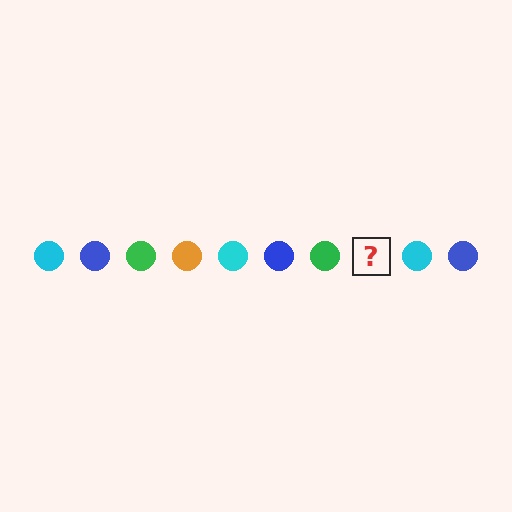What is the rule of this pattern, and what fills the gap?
The rule is that the pattern cycles through cyan, blue, green, orange circles. The gap should be filled with an orange circle.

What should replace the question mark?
The question mark should be replaced with an orange circle.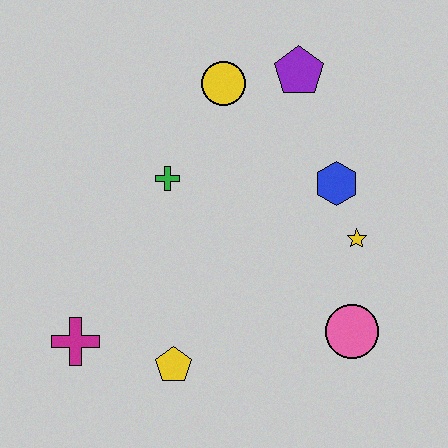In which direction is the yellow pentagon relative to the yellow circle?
The yellow pentagon is below the yellow circle.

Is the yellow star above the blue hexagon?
No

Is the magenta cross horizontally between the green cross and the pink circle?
No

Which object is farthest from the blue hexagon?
The magenta cross is farthest from the blue hexagon.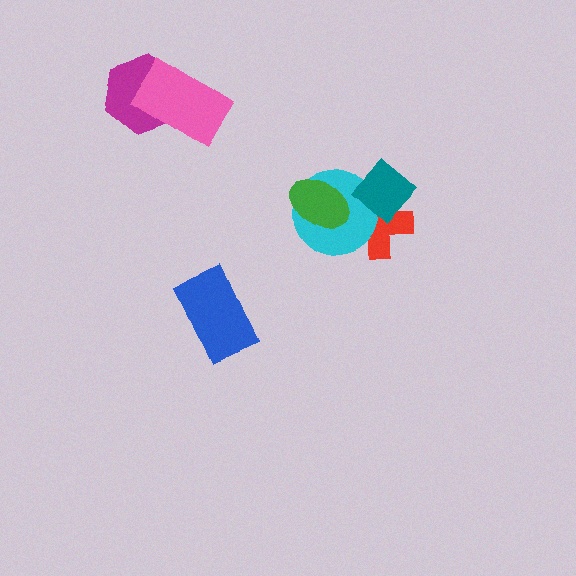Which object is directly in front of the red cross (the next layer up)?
The cyan circle is directly in front of the red cross.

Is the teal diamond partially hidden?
No, no other shape covers it.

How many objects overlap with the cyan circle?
3 objects overlap with the cyan circle.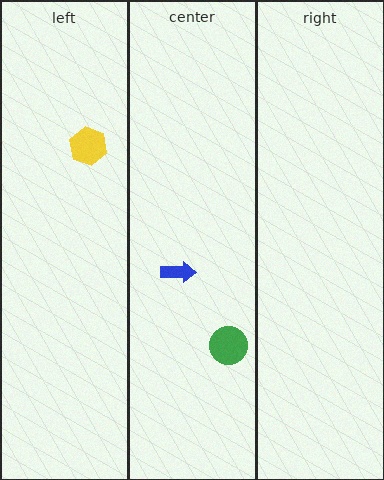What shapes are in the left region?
The yellow hexagon.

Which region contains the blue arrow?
The center region.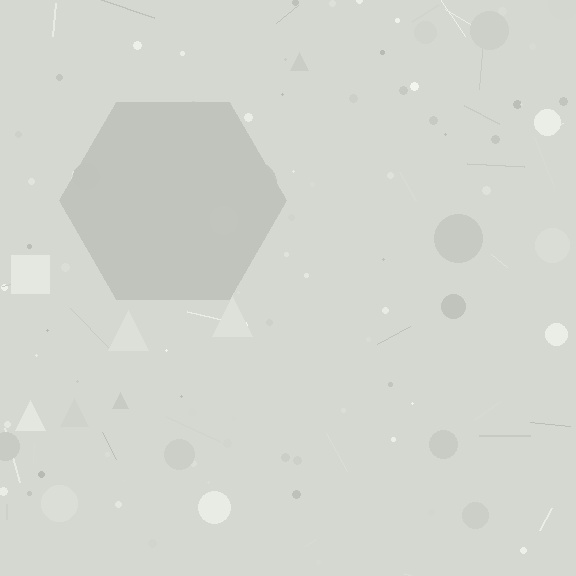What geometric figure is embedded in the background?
A hexagon is embedded in the background.